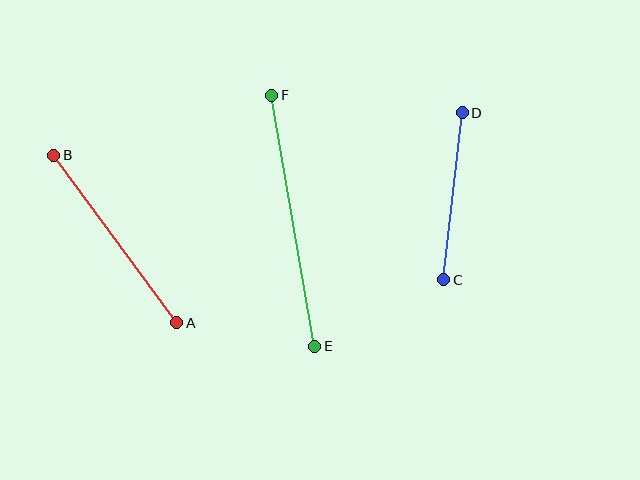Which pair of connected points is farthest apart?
Points E and F are farthest apart.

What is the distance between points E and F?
The distance is approximately 255 pixels.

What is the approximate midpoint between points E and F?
The midpoint is at approximately (293, 221) pixels.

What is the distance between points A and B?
The distance is approximately 208 pixels.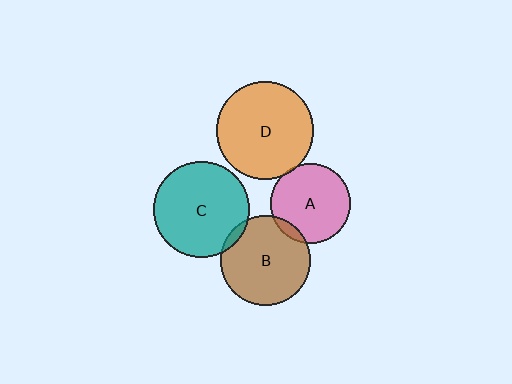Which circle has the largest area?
Circle D (orange).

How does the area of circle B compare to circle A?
Approximately 1.3 times.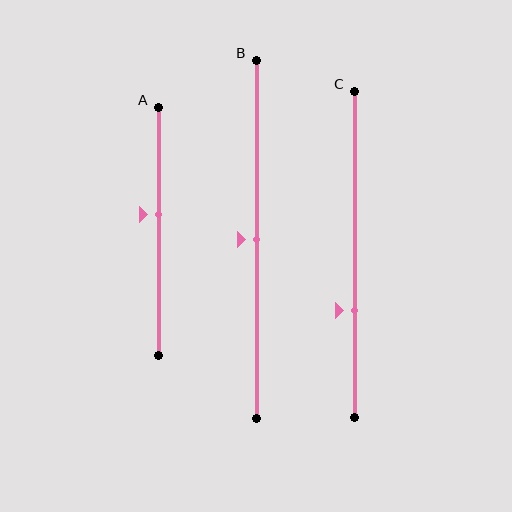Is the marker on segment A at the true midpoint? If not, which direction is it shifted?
No, the marker on segment A is shifted upward by about 7% of the segment length.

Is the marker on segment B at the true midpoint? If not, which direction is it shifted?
Yes, the marker on segment B is at the true midpoint.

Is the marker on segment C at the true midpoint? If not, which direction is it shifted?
No, the marker on segment C is shifted downward by about 17% of the segment length.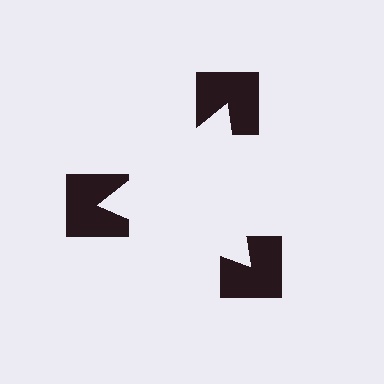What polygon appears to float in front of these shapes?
An illusory triangle — its edges are inferred from the aligned wedge cuts in the notched squares, not physically drawn.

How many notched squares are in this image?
There are 3 — one at each vertex of the illusory triangle.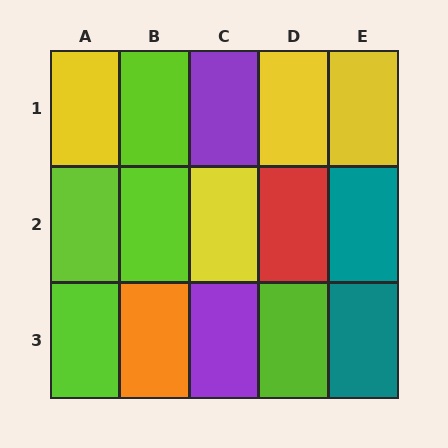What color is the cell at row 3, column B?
Orange.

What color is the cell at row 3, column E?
Teal.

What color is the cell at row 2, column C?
Yellow.